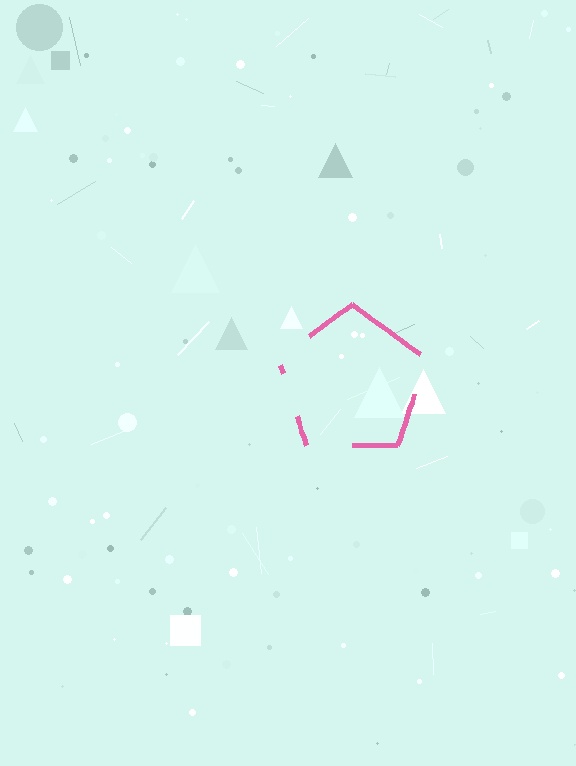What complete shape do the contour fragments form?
The contour fragments form a pentagon.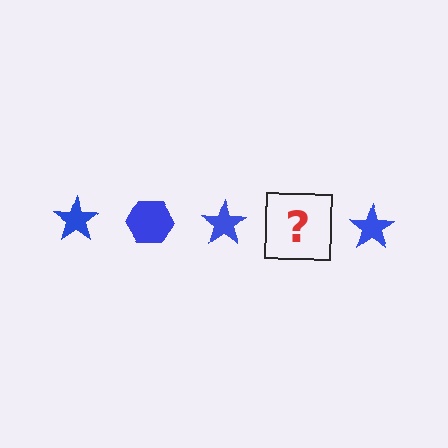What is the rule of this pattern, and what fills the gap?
The rule is that the pattern cycles through star, hexagon shapes in blue. The gap should be filled with a blue hexagon.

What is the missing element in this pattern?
The missing element is a blue hexagon.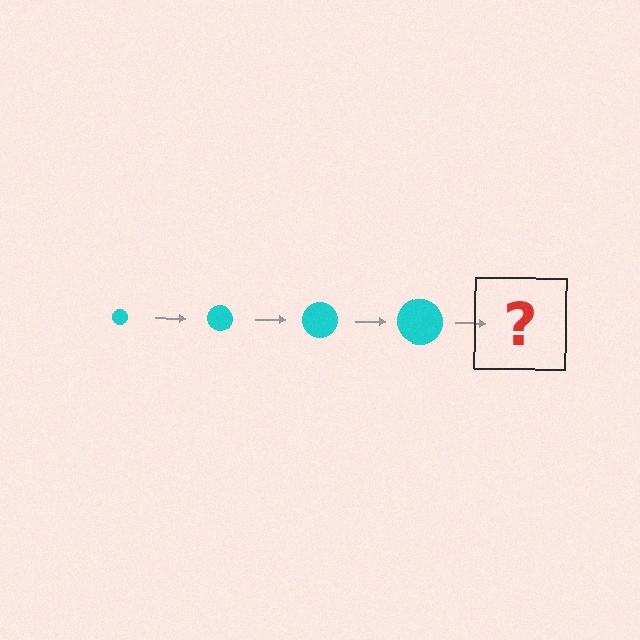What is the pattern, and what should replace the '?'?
The pattern is that the circle gets progressively larger each step. The '?' should be a cyan circle, larger than the previous one.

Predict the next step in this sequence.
The next step is a cyan circle, larger than the previous one.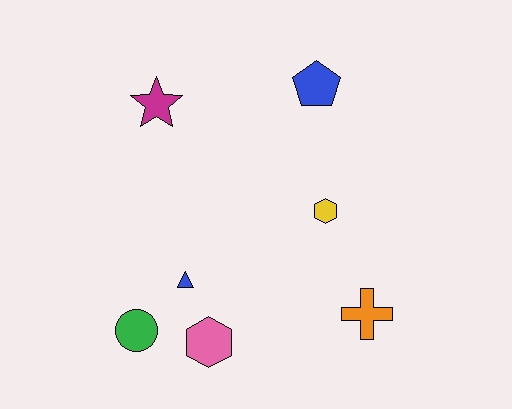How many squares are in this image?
There are no squares.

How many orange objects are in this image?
There is 1 orange object.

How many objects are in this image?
There are 7 objects.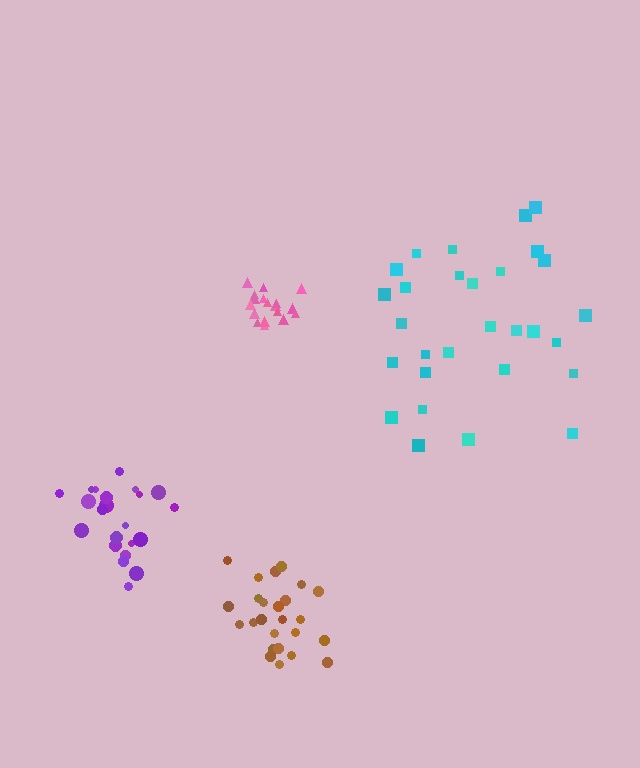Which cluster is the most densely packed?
Purple.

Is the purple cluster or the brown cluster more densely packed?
Purple.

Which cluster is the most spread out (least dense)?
Cyan.